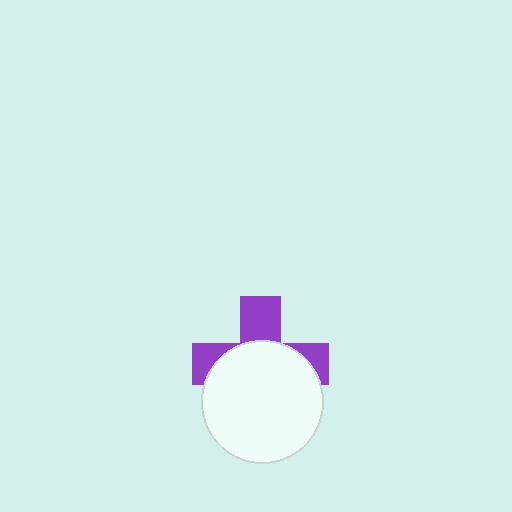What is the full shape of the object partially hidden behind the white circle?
The partially hidden object is a purple cross.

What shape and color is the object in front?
The object in front is a white circle.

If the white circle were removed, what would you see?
You would see the complete purple cross.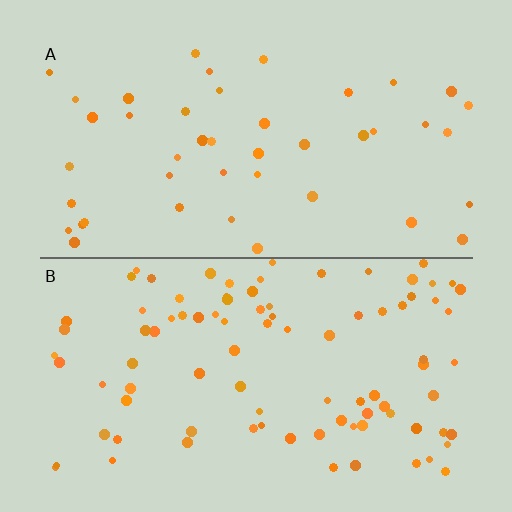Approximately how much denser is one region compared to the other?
Approximately 2.1× — region B over region A.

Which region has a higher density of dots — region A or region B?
B (the bottom).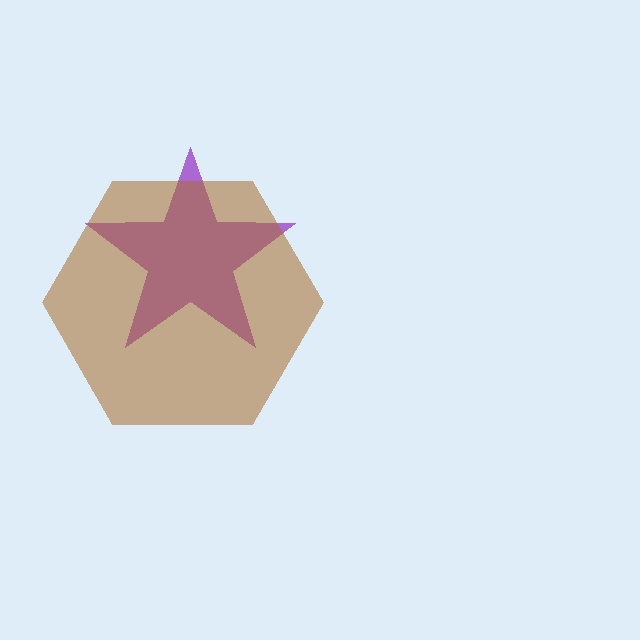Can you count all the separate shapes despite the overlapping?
Yes, there are 2 separate shapes.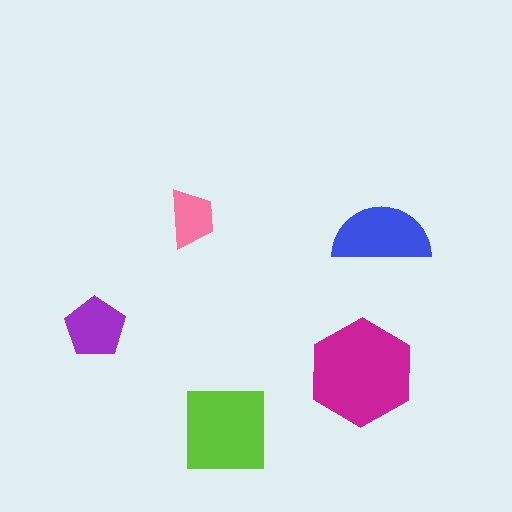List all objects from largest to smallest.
The magenta hexagon, the lime square, the blue semicircle, the purple pentagon, the pink trapezoid.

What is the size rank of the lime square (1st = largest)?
2nd.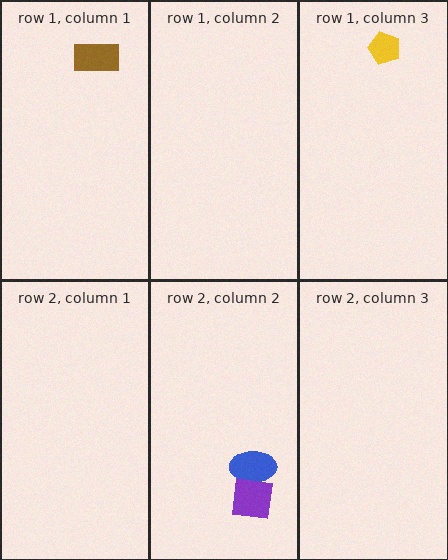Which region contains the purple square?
The row 2, column 2 region.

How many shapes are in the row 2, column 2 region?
2.